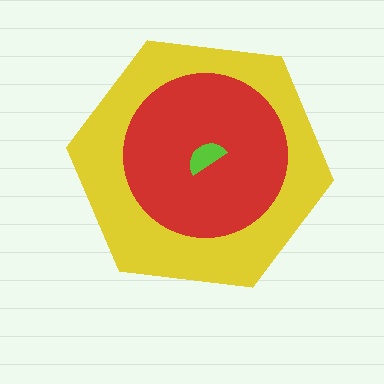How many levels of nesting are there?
3.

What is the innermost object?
The lime semicircle.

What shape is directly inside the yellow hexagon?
The red circle.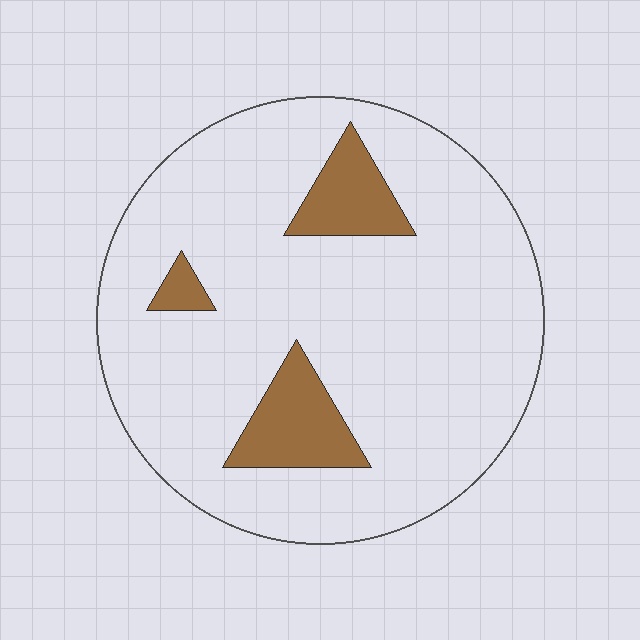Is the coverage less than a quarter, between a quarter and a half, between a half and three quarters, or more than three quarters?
Less than a quarter.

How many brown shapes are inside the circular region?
3.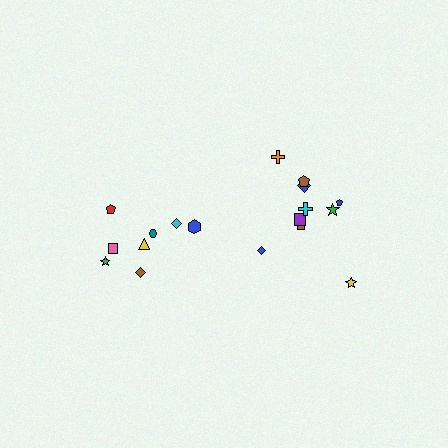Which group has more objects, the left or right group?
The right group.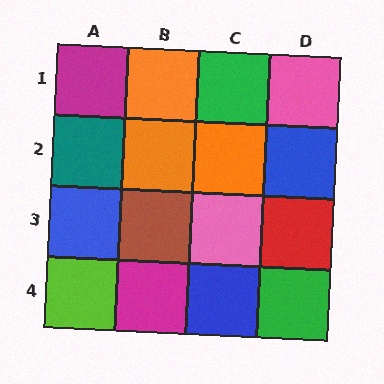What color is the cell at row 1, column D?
Pink.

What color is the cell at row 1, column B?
Orange.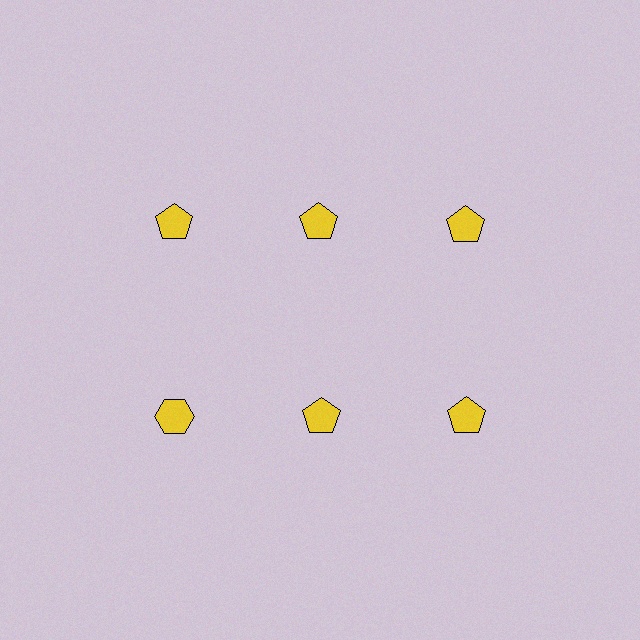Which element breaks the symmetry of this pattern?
The yellow hexagon in the second row, leftmost column breaks the symmetry. All other shapes are yellow pentagons.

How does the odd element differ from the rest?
It has a different shape: hexagon instead of pentagon.